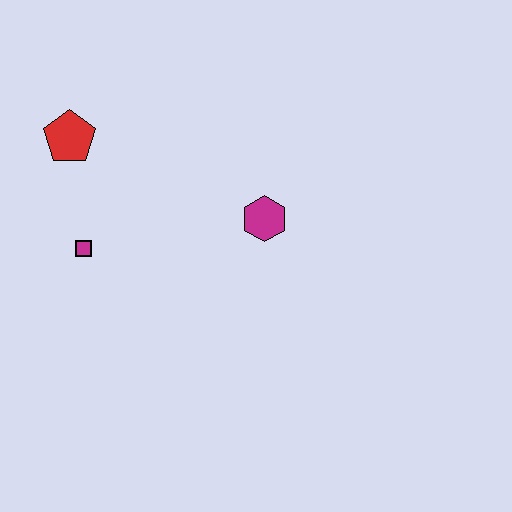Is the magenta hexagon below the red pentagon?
Yes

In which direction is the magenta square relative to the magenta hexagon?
The magenta square is to the left of the magenta hexagon.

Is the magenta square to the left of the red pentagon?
No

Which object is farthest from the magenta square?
The magenta hexagon is farthest from the magenta square.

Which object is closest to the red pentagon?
The magenta square is closest to the red pentagon.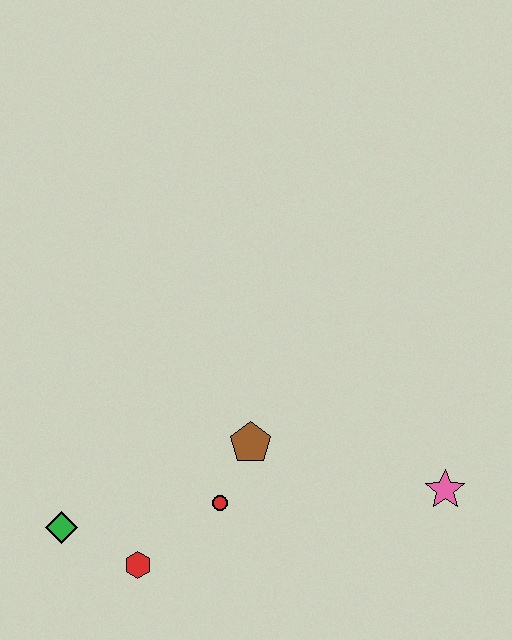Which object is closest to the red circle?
The brown pentagon is closest to the red circle.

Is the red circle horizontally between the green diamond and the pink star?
Yes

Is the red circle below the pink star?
Yes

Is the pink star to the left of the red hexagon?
No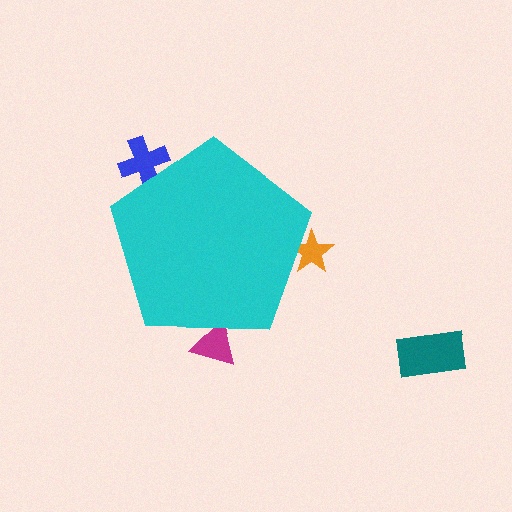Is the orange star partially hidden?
Yes, the orange star is partially hidden behind the cyan pentagon.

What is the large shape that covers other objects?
A cyan pentagon.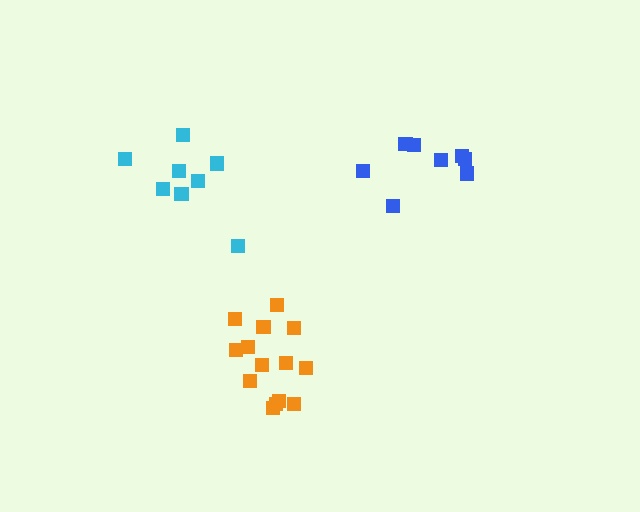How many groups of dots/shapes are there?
There are 3 groups.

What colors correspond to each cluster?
The clusters are colored: blue, orange, cyan.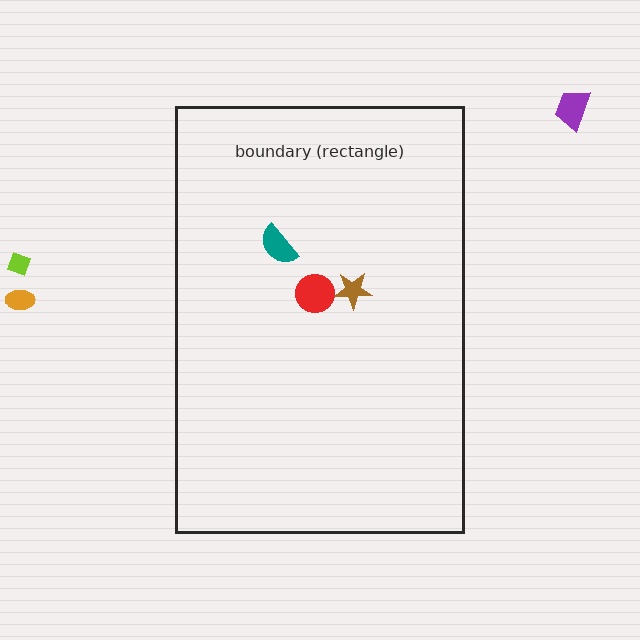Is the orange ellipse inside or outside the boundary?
Outside.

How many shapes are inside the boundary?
3 inside, 3 outside.